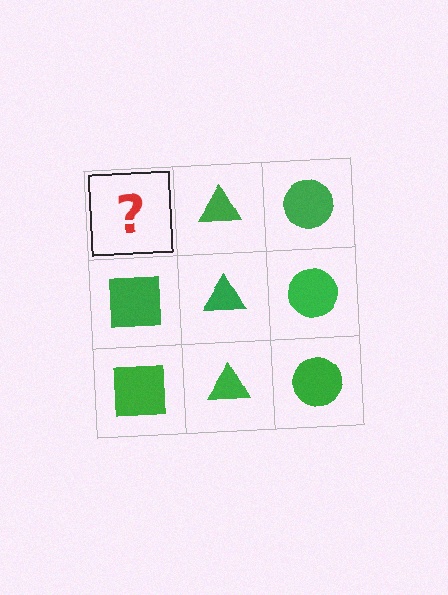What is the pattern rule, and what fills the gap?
The rule is that each column has a consistent shape. The gap should be filled with a green square.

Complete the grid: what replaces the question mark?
The question mark should be replaced with a green square.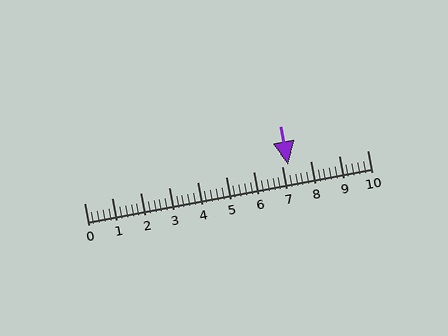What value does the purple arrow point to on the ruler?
The purple arrow points to approximately 7.2.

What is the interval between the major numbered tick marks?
The major tick marks are spaced 1 units apart.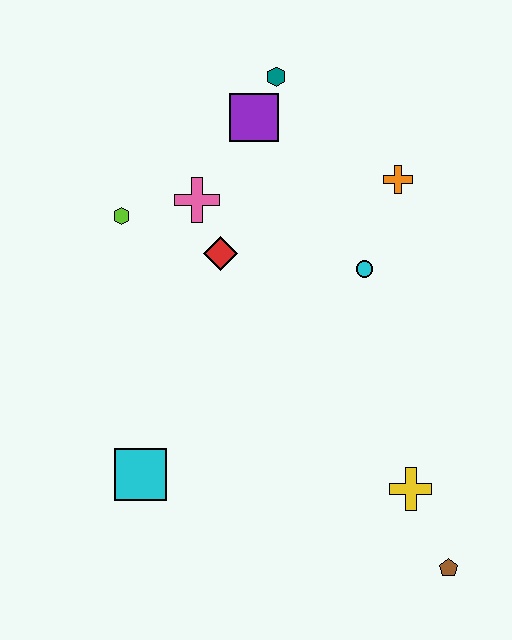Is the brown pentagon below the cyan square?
Yes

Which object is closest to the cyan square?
The red diamond is closest to the cyan square.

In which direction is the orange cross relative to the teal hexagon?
The orange cross is to the right of the teal hexagon.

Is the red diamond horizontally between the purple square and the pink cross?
Yes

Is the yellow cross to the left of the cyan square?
No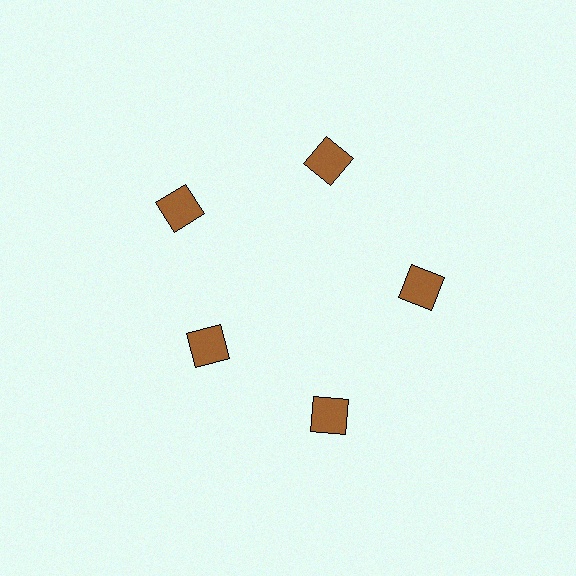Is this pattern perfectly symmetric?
No. The 5 brown squares are arranged in a ring, but one element near the 8 o'clock position is pulled inward toward the center, breaking the 5-fold rotational symmetry.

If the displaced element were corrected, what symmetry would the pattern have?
It would have 5-fold rotational symmetry — the pattern would map onto itself every 72 degrees.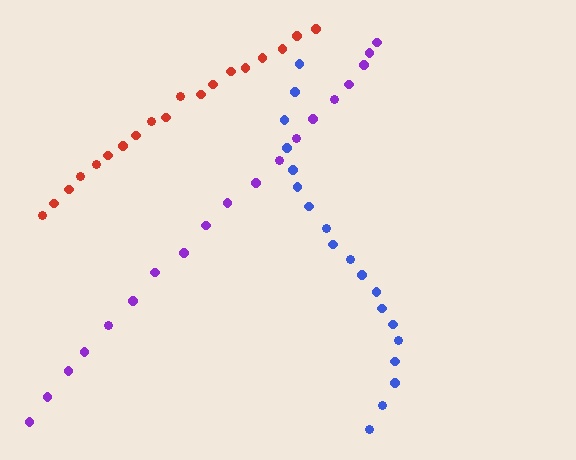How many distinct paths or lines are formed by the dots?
There are 3 distinct paths.